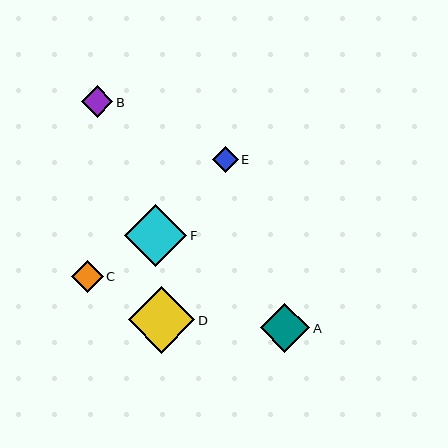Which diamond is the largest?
Diamond D is the largest with a size of approximately 67 pixels.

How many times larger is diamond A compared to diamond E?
Diamond A is approximately 1.9 times the size of diamond E.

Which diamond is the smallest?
Diamond E is the smallest with a size of approximately 26 pixels.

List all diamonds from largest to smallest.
From largest to smallest: D, F, A, C, B, E.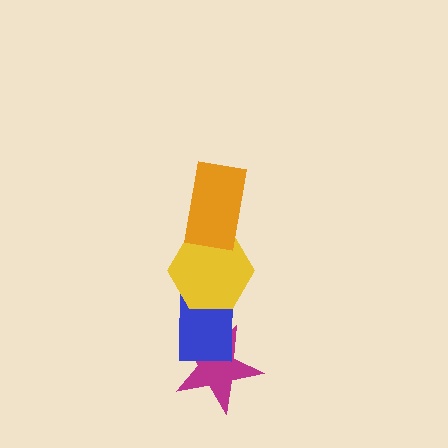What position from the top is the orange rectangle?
The orange rectangle is 1st from the top.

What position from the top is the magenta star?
The magenta star is 4th from the top.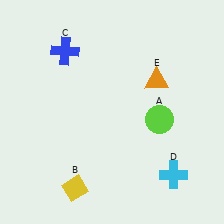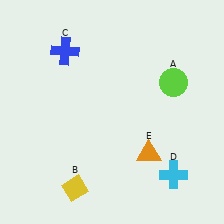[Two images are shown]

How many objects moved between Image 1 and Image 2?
2 objects moved between the two images.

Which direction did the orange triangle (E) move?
The orange triangle (E) moved down.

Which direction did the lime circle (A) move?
The lime circle (A) moved up.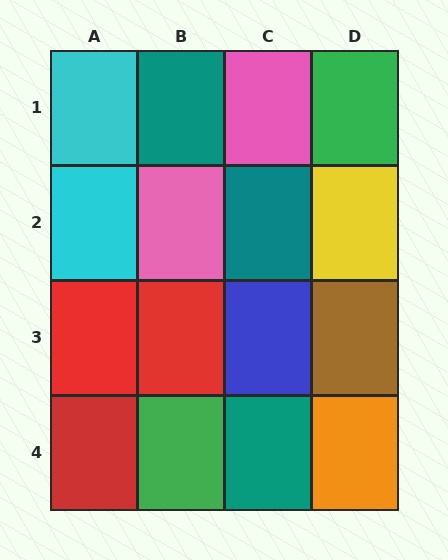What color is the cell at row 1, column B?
Teal.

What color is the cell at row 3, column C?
Blue.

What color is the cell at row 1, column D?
Green.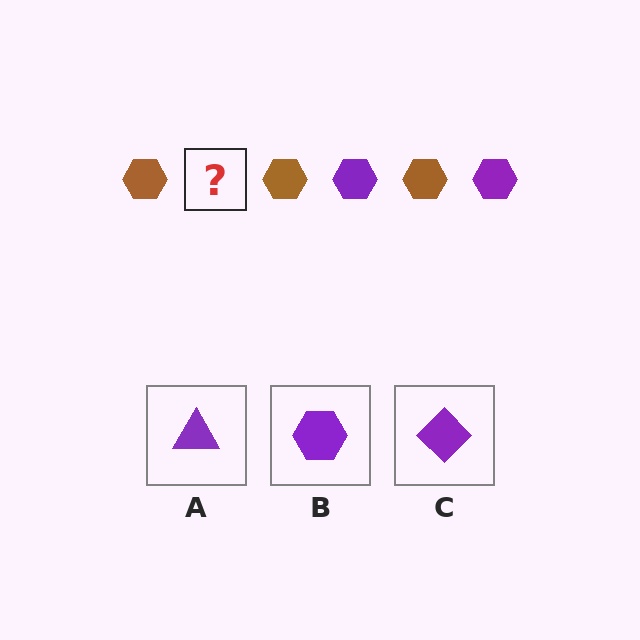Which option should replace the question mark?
Option B.